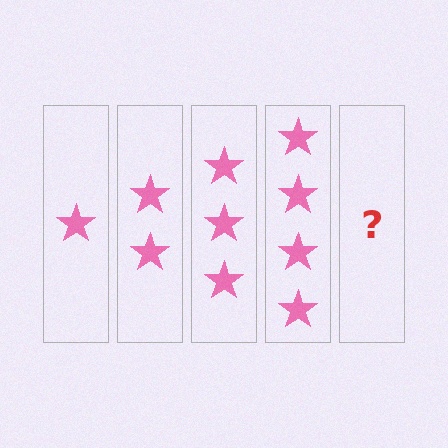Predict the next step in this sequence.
The next step is 5 stars.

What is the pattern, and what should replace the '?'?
The pattern is that each step adds one more star. The '?' should be 5 stars.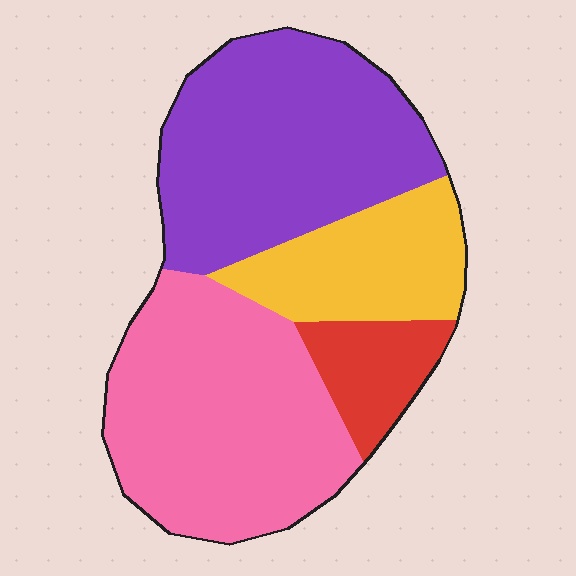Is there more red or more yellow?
Yellow.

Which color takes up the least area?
Red, at roughly 10%.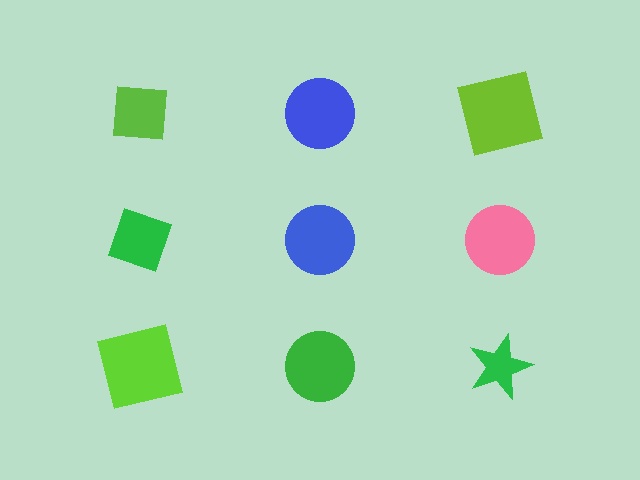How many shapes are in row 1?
3 shapes.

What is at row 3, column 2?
A green circle.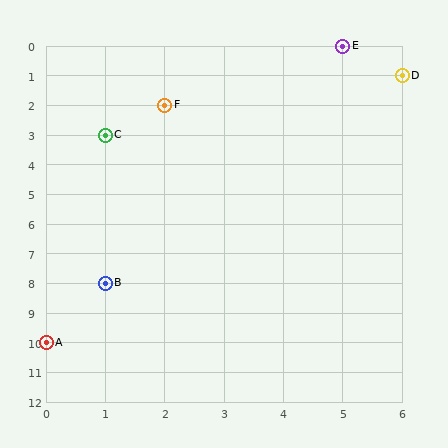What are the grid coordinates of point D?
Point D is at grid coordinates (6, 1).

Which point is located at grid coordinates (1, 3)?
Point C is at (1, 3).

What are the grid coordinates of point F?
Point F is at grid coordinates (2, 2).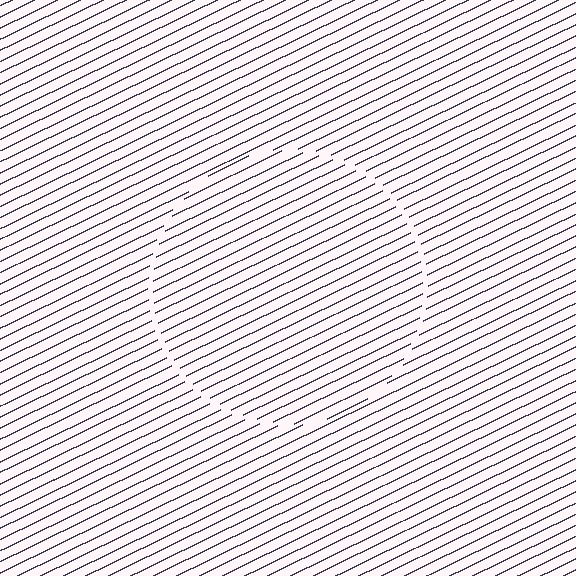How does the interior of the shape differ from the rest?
The interior of the shape contains the same grating, shifted by half a period — the contour is defined by the phase discontinuity where line-ends from the inner and outer gratings abut.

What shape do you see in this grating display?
An illusory circle. The interior of the shape contains the same grating, shifted by half a period — the contour is defined by the phase discontinuity where line-ends from the inner and outer gratings abut.